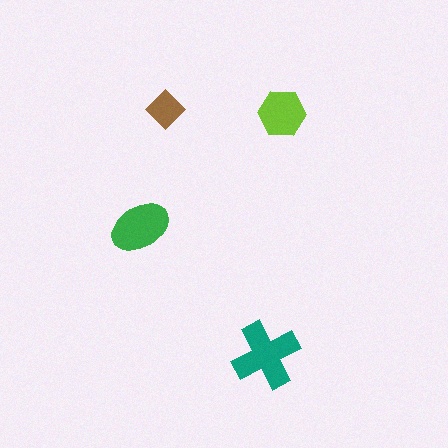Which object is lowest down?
The teal cross is bottommost.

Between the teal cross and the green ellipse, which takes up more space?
The teal cross.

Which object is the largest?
The teal cross.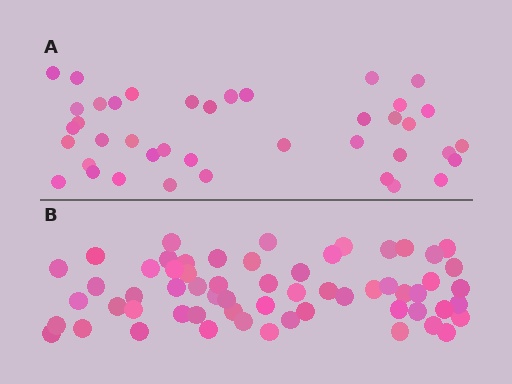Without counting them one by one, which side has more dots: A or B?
Region B (the bottom region) has more dots.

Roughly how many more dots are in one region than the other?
Region B has approximately 20 more dots than region A.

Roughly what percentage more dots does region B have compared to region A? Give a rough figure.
About 50% more.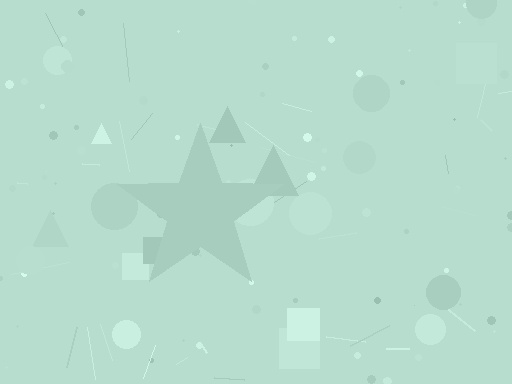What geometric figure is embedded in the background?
A star is embedded in the background.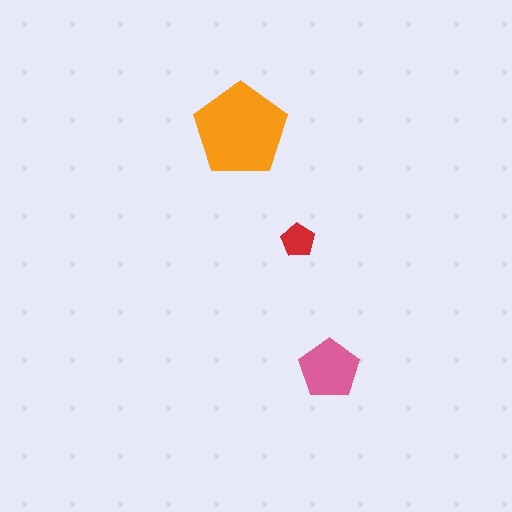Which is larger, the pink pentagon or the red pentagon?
The pink one.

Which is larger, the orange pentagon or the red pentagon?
The orange one.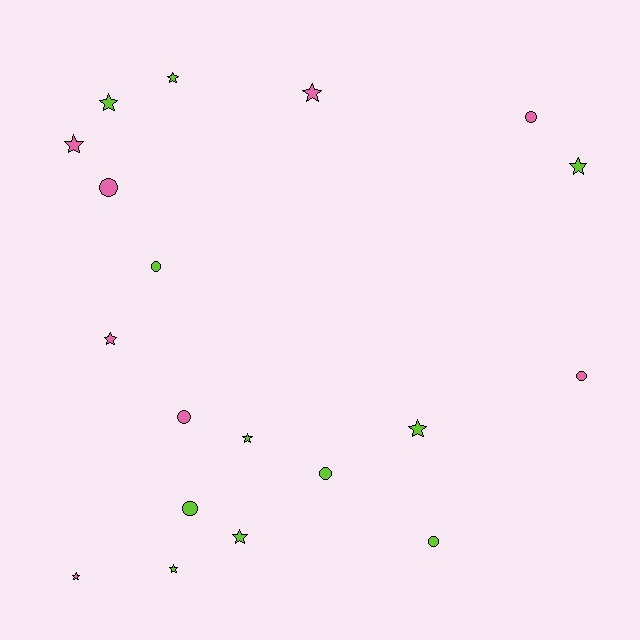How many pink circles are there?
There are 4 pink circles.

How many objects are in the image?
There are 19 objects.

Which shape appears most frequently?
Star, with 11 objects.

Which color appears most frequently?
Lime, with 11 objects.